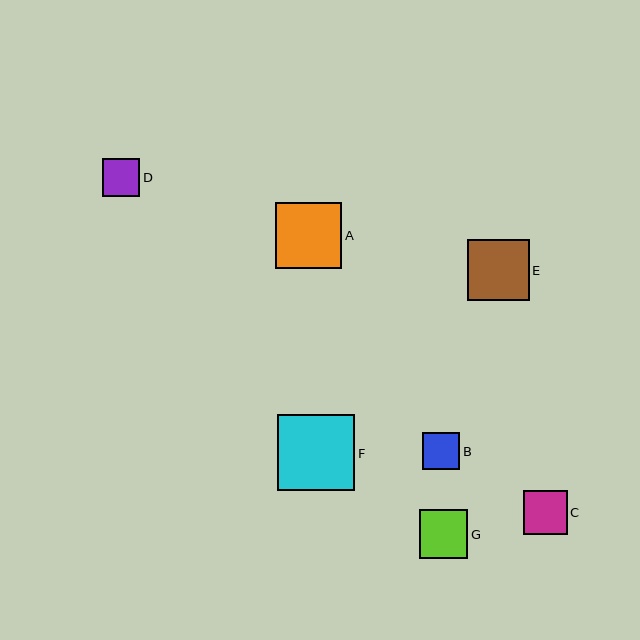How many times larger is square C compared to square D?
Square C is approximately 1.2 times the size of square D.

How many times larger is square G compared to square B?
Square G is approximately 1.3 times the size of square B.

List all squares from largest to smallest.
From largest to smallest: F, A, E, G, C, D, B.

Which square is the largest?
Square F is the largest with a size of approximately 77 pixels.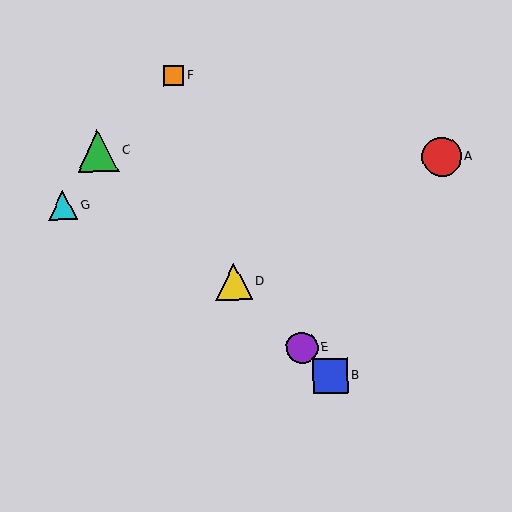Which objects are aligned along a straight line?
Objects B, C, D, E are aligned along a straight line.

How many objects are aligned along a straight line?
4 objects (B, C, D, E) are aligned along a straight line.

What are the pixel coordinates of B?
Object B is at (331, 376).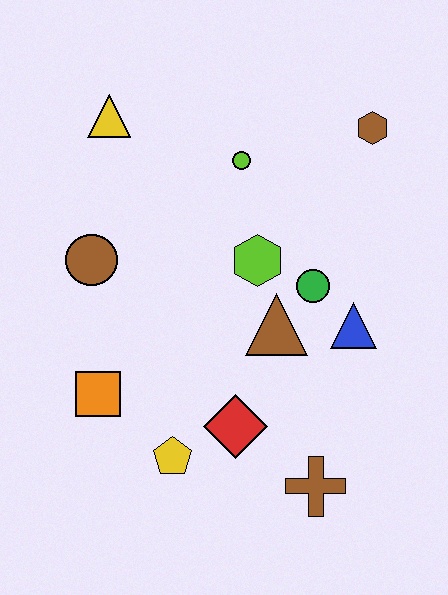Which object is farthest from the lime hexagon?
The brown cross is farthest from the lime hexagon.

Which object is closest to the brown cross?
The red diamond is closest to the brown cross.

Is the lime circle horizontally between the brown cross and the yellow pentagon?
Yes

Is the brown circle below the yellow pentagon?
No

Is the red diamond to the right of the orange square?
Yes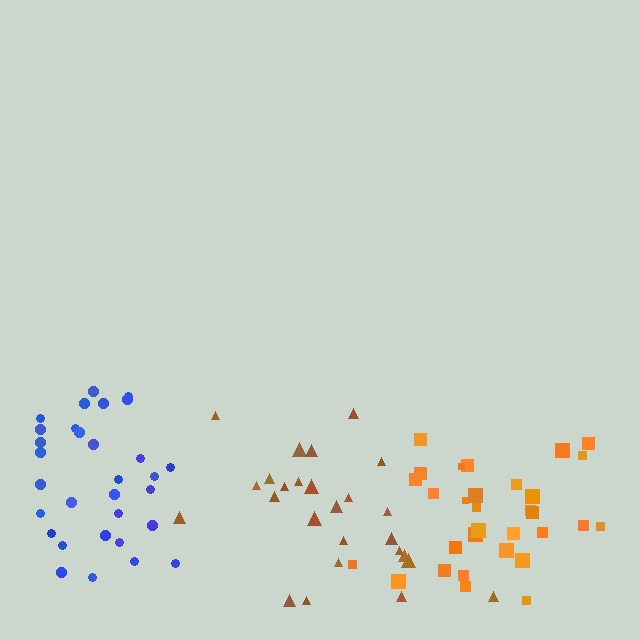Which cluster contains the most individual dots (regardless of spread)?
Blue (31).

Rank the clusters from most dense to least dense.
blue, orange, brown.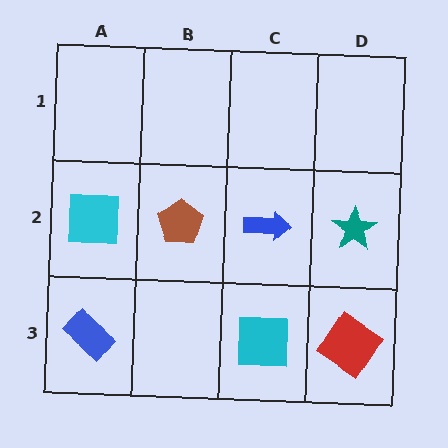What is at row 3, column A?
A blue rectangle.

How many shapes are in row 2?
4 shapes.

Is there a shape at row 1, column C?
No, that cell is empty.